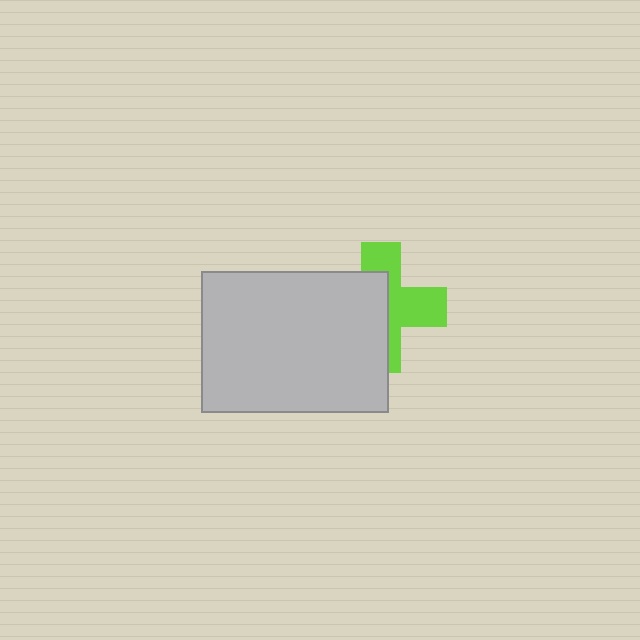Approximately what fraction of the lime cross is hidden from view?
Roughly 52% of the lime cross is hidden behind the light gray rectangle.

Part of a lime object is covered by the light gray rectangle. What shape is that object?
It is a cross.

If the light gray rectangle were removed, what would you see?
You would see the complete lime cross.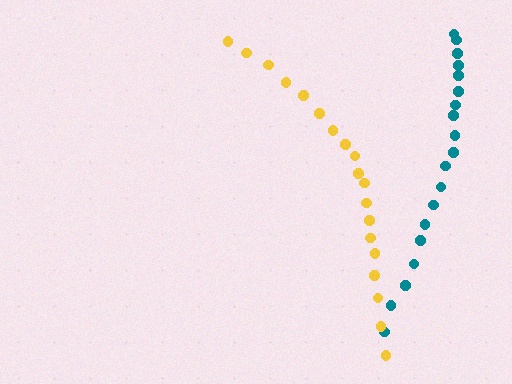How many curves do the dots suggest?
There are 2 distinct paths.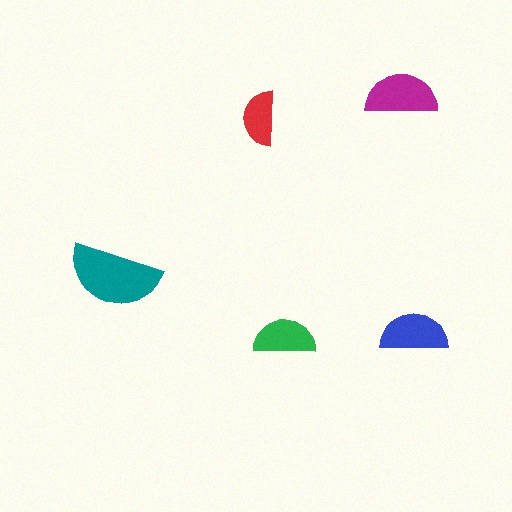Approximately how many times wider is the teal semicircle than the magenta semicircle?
About 1.5 times wider.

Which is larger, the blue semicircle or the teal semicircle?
The teal one.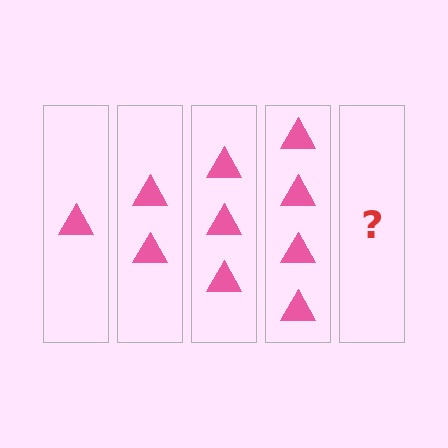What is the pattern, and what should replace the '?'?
The pattern is that each step adds one more triangle. The '?' should be 5 triangles.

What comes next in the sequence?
The next element should be 5 triangles.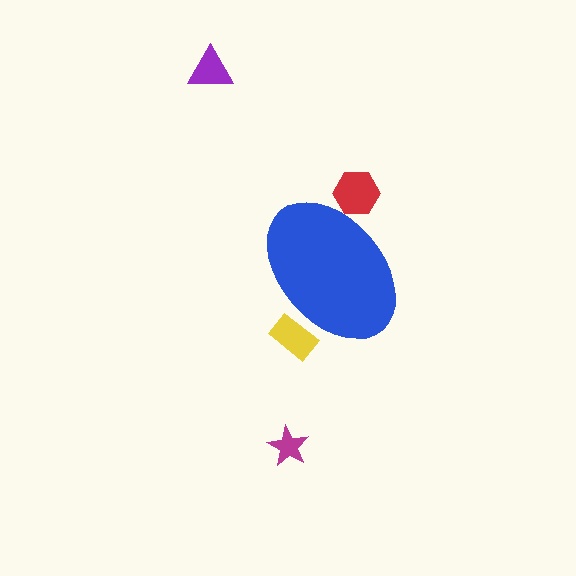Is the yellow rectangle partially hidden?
Yes, the yellow rectangle is partially hidden behind the blue ellipse.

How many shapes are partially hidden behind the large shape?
2 shapes are partially hidden.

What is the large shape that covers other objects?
A blue ellipse.